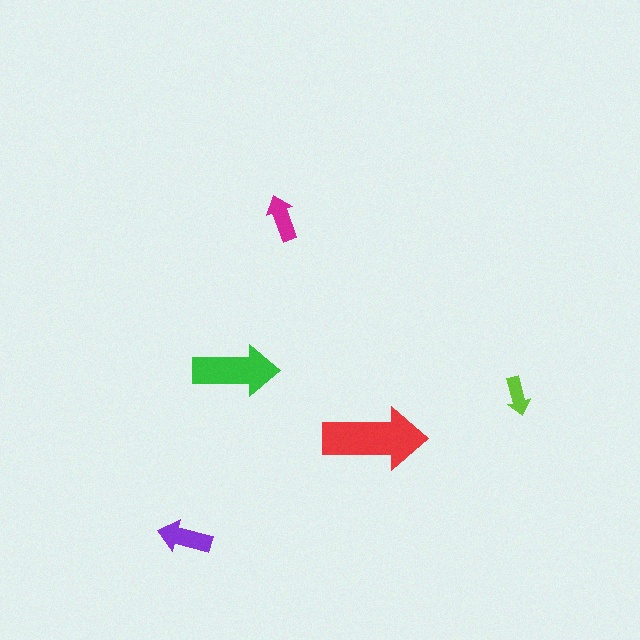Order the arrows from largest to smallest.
the red one, the green one, the purple one, the magenta one, the lime one.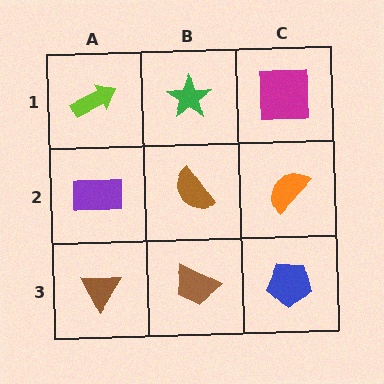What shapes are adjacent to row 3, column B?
A brown semicircle (row 2, column B), a brown triangle (row 3, column A), a blue pentagon (row 3, column C).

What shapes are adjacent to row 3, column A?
A purple rectangle (row 2, column A), a brown trapezoid (row 3, column B).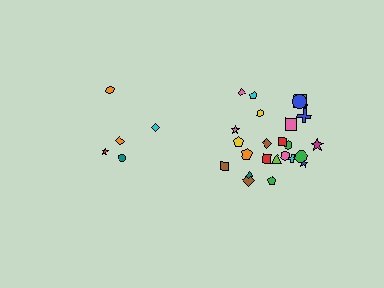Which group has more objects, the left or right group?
The right group.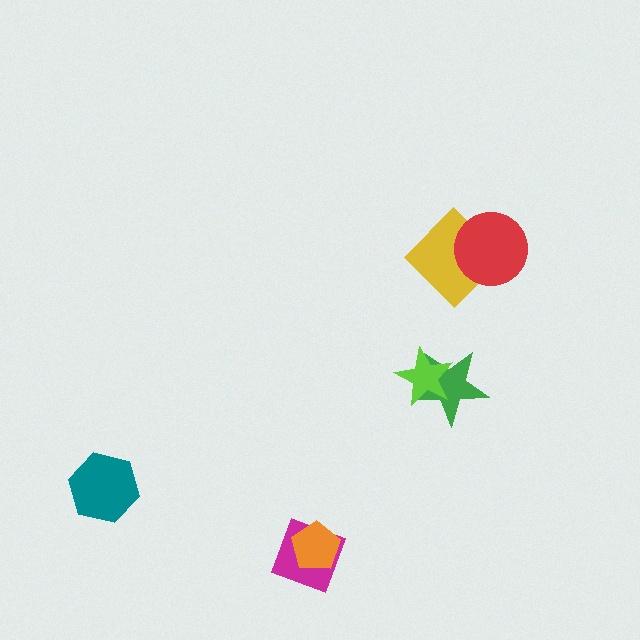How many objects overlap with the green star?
1 object overlaps with the green star.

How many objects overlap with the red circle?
1 object overlaps with the red circle.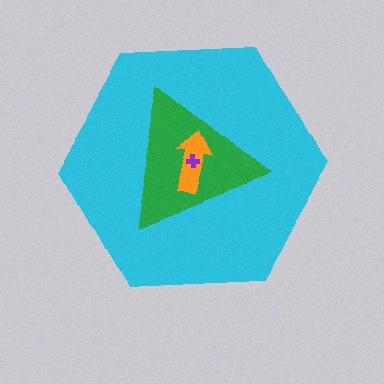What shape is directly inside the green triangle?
The orange arrow.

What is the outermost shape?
The cyan hexagon.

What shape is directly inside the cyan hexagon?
The green triangle.